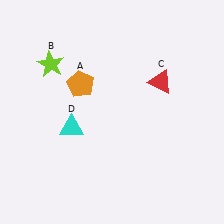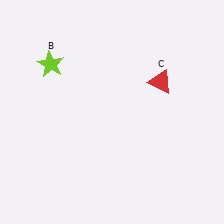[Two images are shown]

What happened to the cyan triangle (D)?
The cyan triangle (D) was removed in Image 2. It was in the bottom-left area of Image 1.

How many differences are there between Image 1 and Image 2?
There are 2 differences between the two images.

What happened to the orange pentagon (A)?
The orange pentagon (A) was removed in Image 2. It was in the top-left area of Image 1.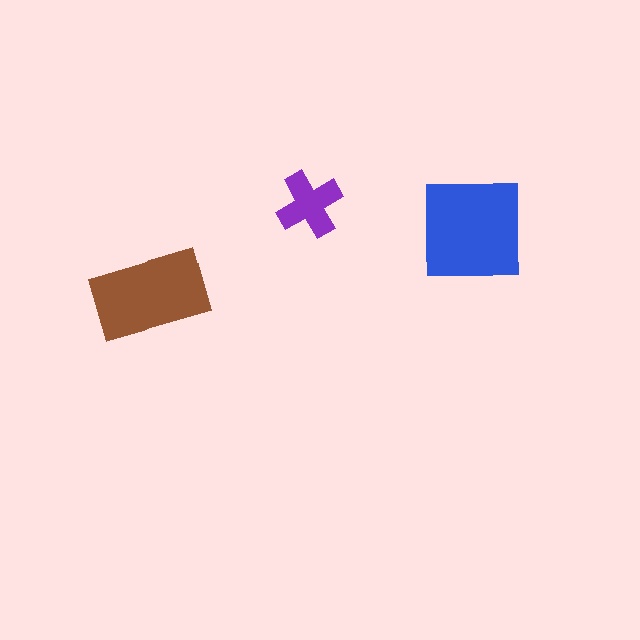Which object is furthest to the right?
The blue square is rightmost.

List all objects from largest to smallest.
The blue square, the brown rectangle, the purple cross.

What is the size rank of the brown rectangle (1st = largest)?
2nd.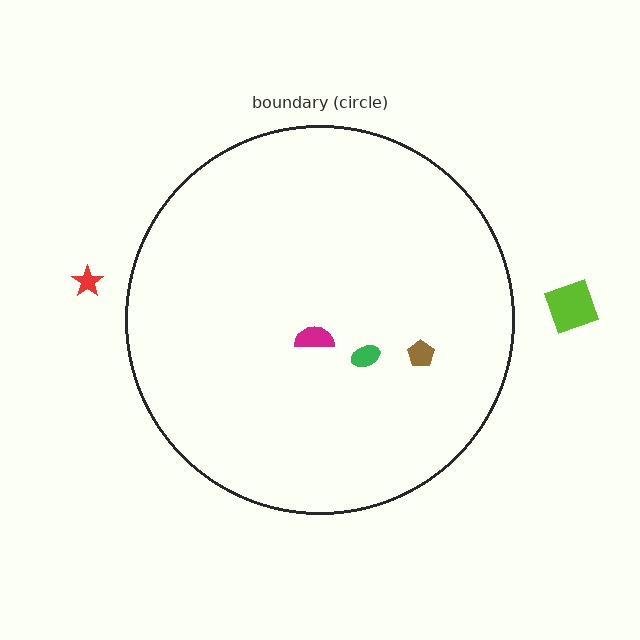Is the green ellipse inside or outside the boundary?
Inside.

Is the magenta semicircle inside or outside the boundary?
Inside.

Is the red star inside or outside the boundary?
Outside.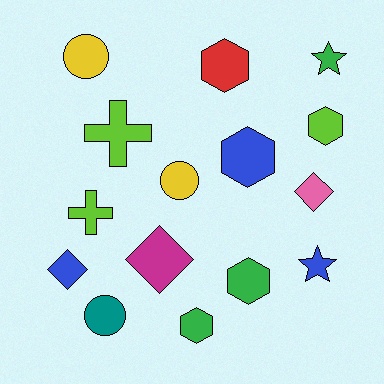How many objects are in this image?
There are 15 objects.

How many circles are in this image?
There are 3 circles.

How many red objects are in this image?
There is 1 red object.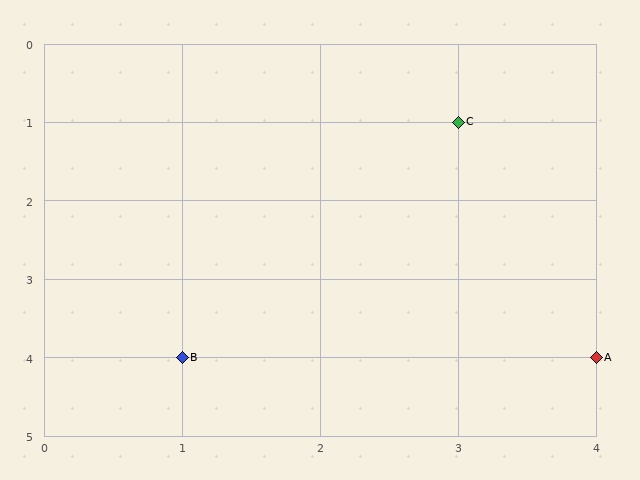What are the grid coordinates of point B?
Point B is at grid coordinates (1, 4).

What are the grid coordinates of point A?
Point A is at grid coordinates (4, 4).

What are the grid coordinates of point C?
Point C is at grid coordinates (3, 1).